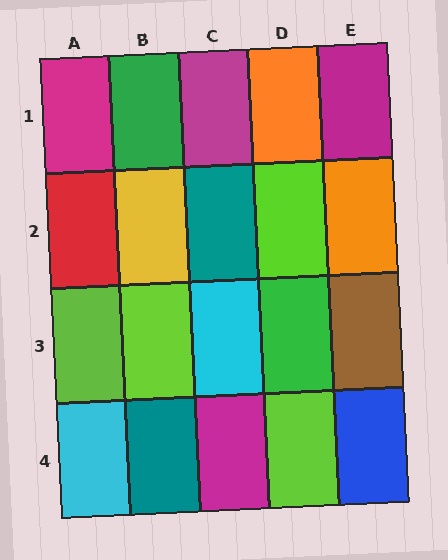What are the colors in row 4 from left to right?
Cyan, teal, magenta, lime, blue.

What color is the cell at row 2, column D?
Lime.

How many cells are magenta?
4 cells are magenta.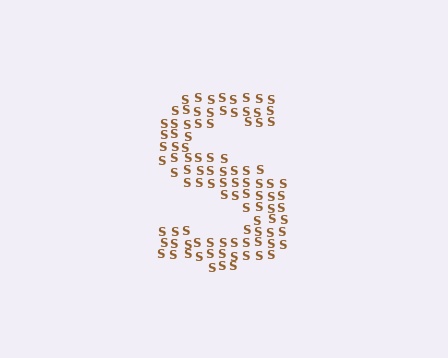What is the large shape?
The large shape is the letter S.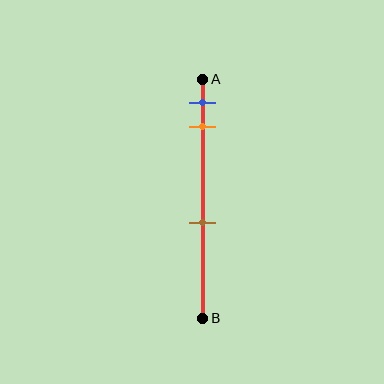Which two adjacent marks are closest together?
The blue and orange marks are the closest adjacent pair.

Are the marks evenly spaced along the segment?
No, the marks are not evenly spaced.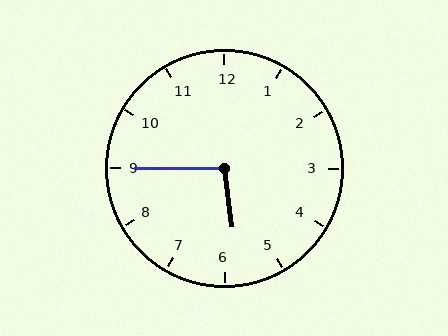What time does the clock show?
5:45.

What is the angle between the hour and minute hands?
Approximately 98 degrees.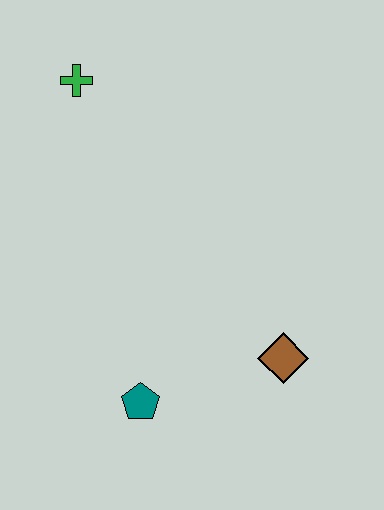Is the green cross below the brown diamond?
No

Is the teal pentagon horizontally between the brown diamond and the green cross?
Yes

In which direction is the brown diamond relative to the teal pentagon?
The brown diamond is to the right of the teal pentagon.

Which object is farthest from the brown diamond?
The green cross is farthest from the brown diamond.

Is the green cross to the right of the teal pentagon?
No